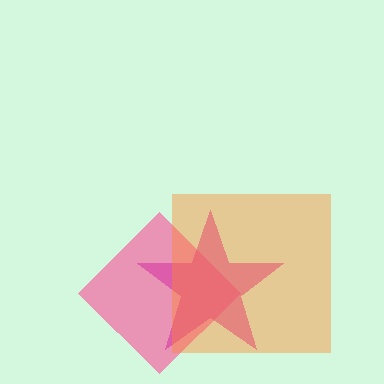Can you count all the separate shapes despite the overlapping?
Yes, there are 3 separate shapes.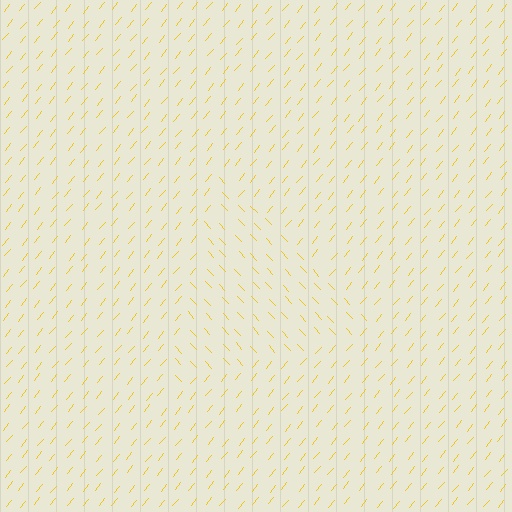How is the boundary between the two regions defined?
The boundary is defined purely by a change in line orientation (approximately 82 degrees difference). All lines are the same color and thickness.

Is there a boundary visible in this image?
Yes, there is a texture boundary formed by a change in line orientation.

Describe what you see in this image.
The image is filled with small yellow line segments. A triangle region in the image has lines oriented differently from the surrounding lines, creating a visible texture boundary.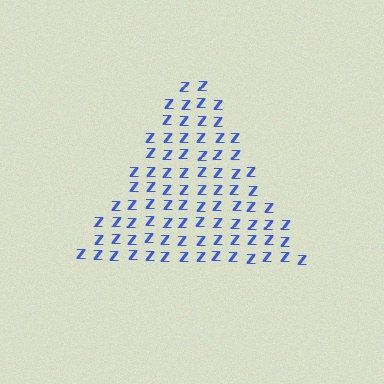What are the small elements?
The small elements are letter Z's.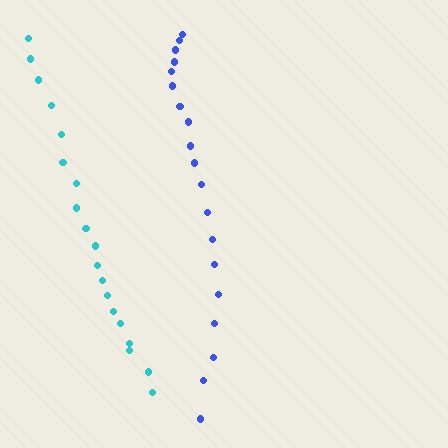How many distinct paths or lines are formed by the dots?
There are 2 distinct paths.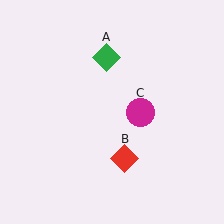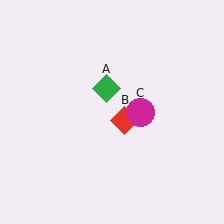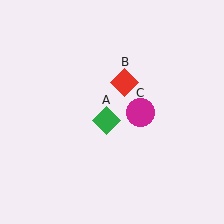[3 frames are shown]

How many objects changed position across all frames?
2 objects changed position: green diamond (object A), red diamond (object B).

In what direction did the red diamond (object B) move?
The red diamond (object B) moved up.